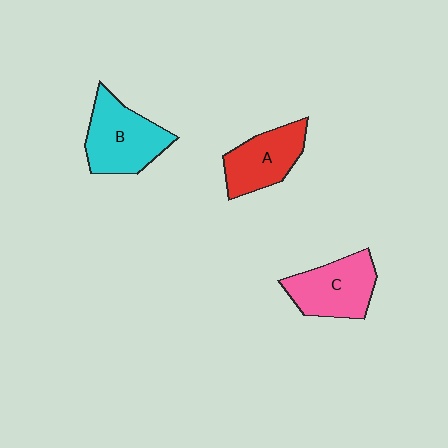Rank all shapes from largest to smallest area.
From largest to smallest: B (cyan), C (pink), A (red).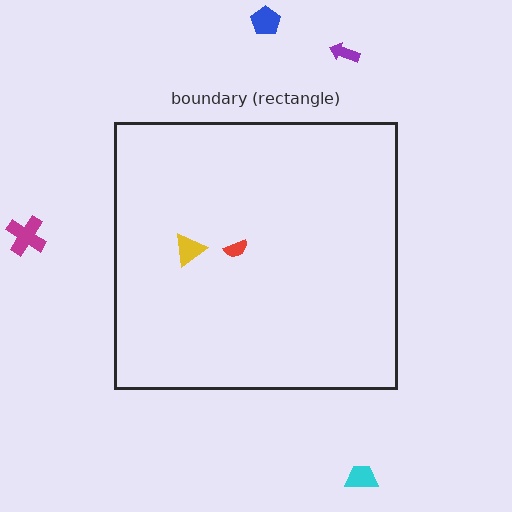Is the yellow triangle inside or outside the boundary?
Inside.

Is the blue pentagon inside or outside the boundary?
Outside.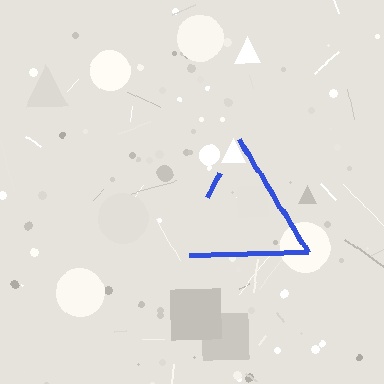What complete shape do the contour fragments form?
The contour fragments form a triangle.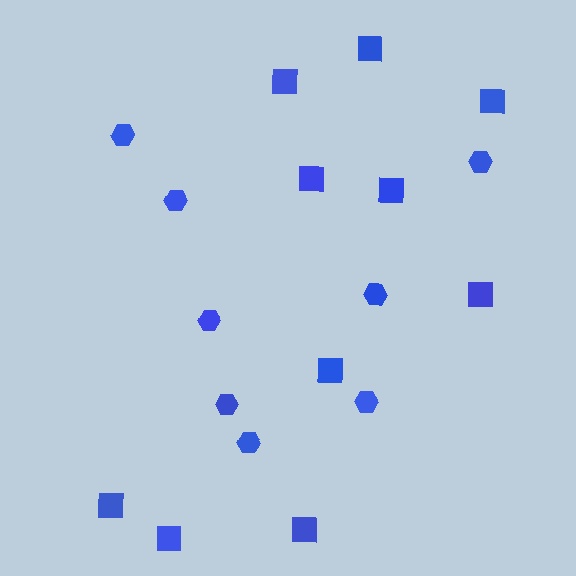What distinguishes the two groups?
There are 2 groups: one group of squares (10) and one group of hexagons (8).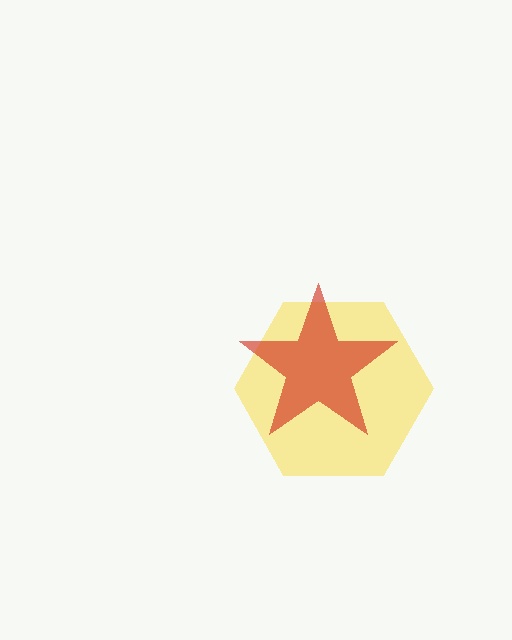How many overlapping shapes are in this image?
There are 2 overlapping shapes in the image.